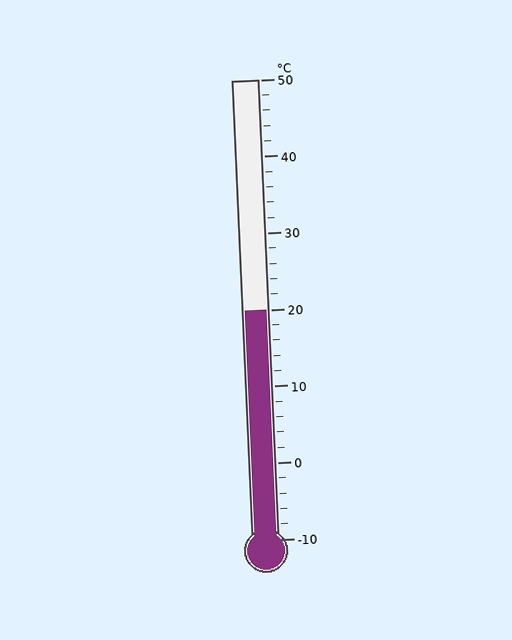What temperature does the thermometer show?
The thermometer shows approximately 20°C.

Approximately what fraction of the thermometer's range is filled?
The thermometer is filled to approximately 50% of its range.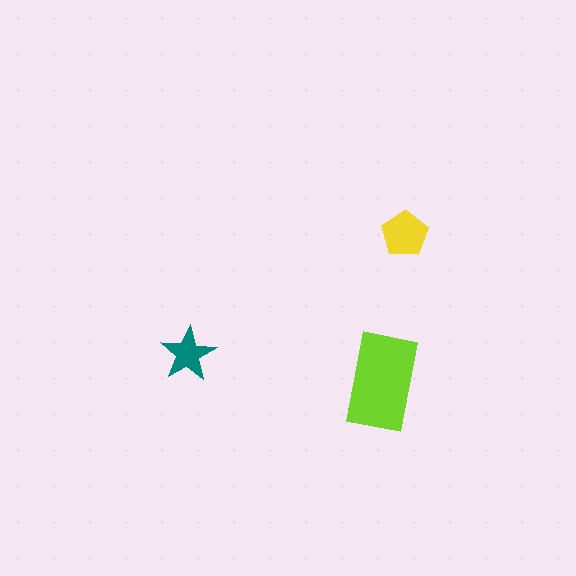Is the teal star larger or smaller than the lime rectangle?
Smaller.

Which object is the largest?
The lime rectangle.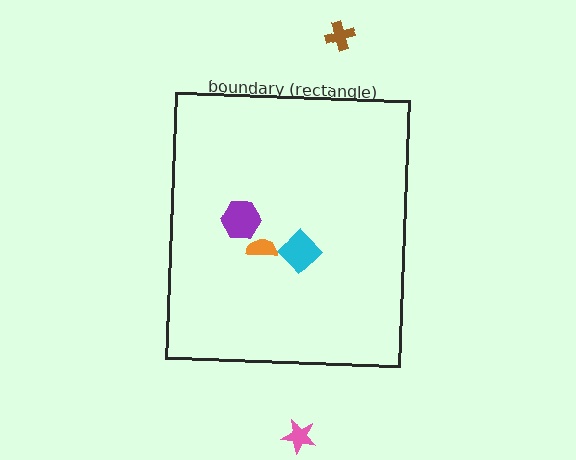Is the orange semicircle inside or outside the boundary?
Inside.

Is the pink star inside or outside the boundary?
Outside.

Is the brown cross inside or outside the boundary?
Outside.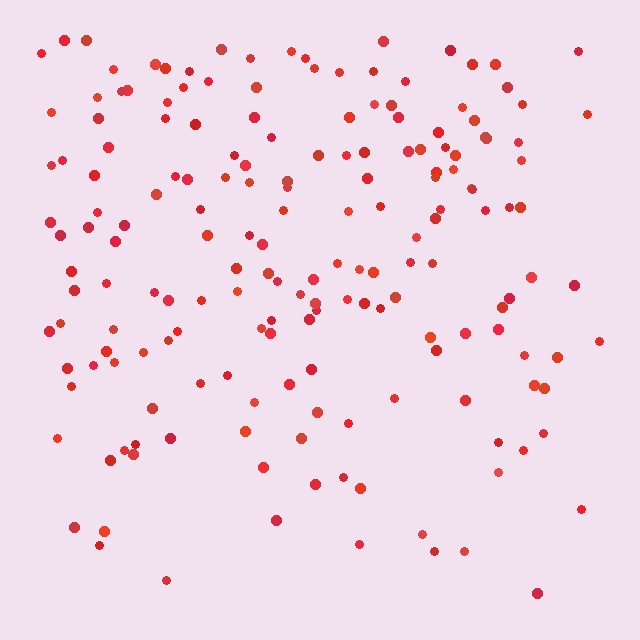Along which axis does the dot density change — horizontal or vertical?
Vertical.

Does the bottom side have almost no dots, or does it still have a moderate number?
Still a moderate number, just noticeably fewer than the top.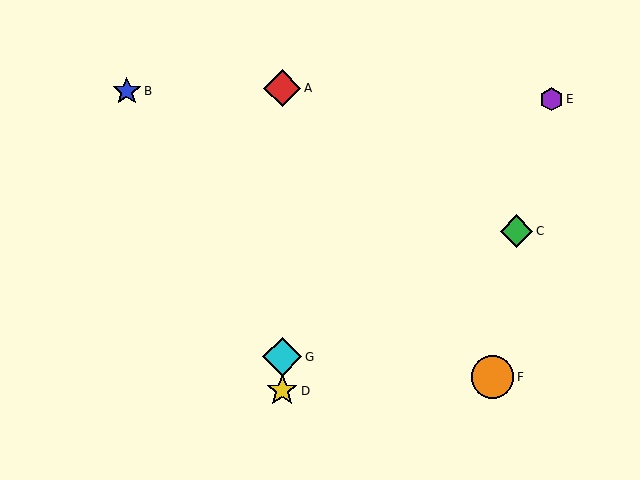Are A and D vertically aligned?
Yes, both are at x≈282.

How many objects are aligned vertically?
3 objects (A, D, G) are aligned vertically.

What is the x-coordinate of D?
Object D is at x≈282.